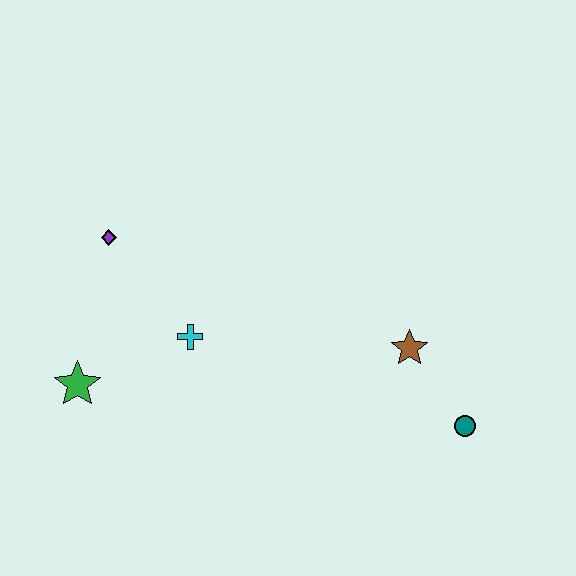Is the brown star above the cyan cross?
No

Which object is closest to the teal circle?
The brown star is closest to the teal circle.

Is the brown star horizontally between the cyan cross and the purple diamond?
No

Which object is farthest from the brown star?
The green star is farthest from the brown star.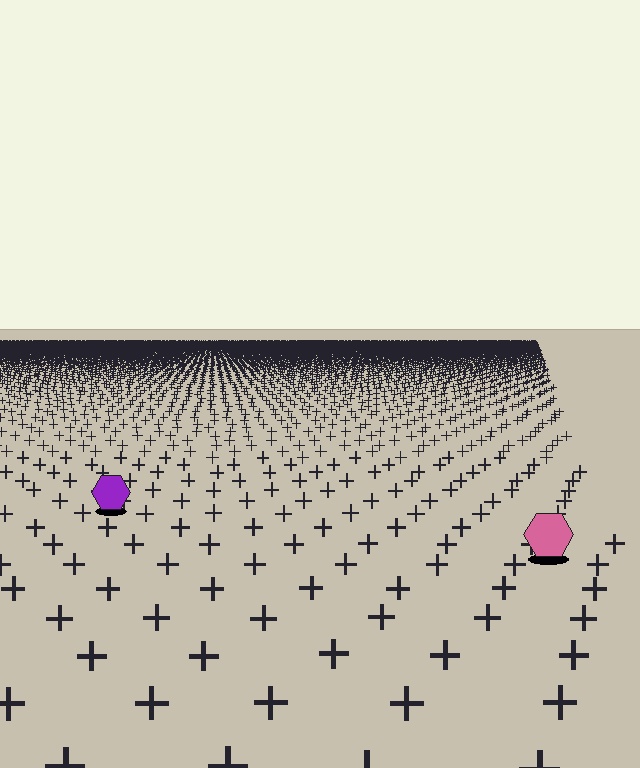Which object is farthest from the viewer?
The purple hexagon is farthest from the viewer. It appears smaller and the ground texture around it is denser.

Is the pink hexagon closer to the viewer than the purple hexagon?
Yes. The pink hexagon is closer — you can tell from the texture gradient: the ground texture is coarser near it.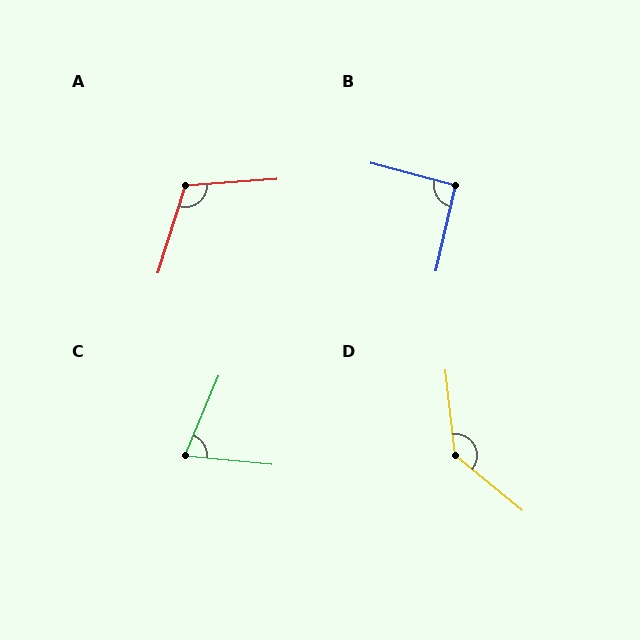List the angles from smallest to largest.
C (72°), B (92°), A (112°), D (136°).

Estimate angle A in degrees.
Approximately 112 degrees.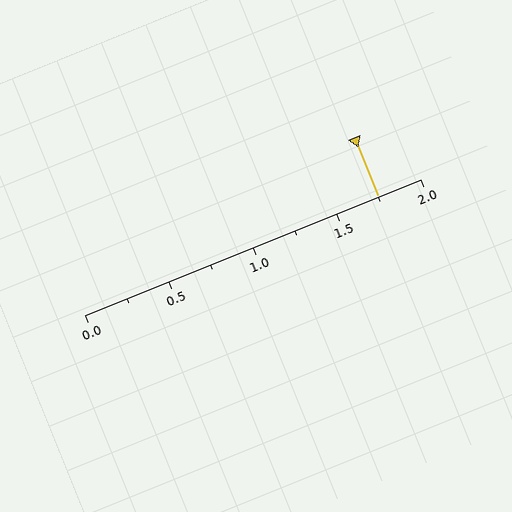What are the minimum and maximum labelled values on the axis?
The axis runs from 0.0 to 2.0.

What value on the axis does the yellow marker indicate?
The marker indicates approximately 1.75.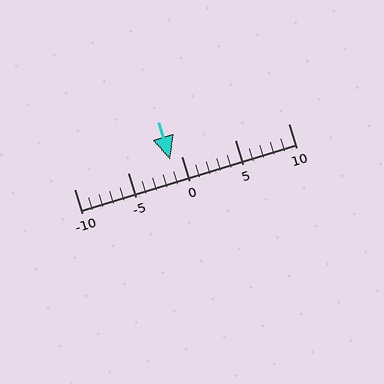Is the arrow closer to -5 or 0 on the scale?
The arrow is closer to 0.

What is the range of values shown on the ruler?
The ruler shows values from -10 to 10.